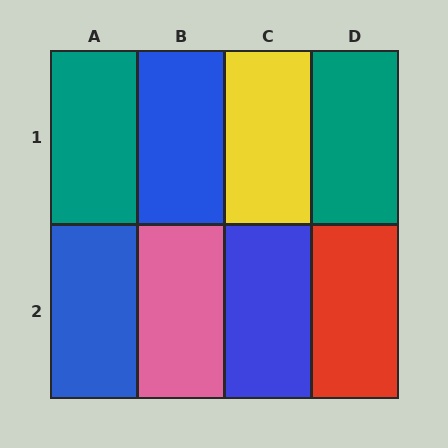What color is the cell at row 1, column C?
Yellow.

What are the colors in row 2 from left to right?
Blue, pink, blue, red.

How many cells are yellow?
1 cell is yellow.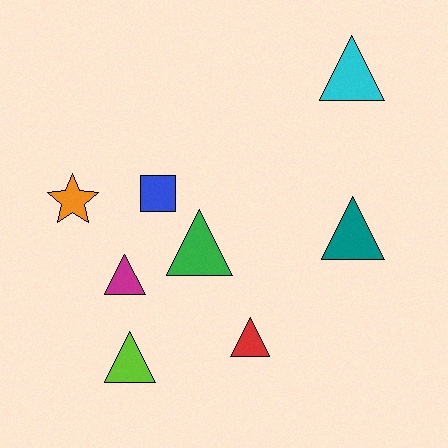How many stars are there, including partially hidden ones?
There is 1 star.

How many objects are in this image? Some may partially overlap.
There are 8 objects.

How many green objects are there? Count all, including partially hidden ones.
There is 1 green object.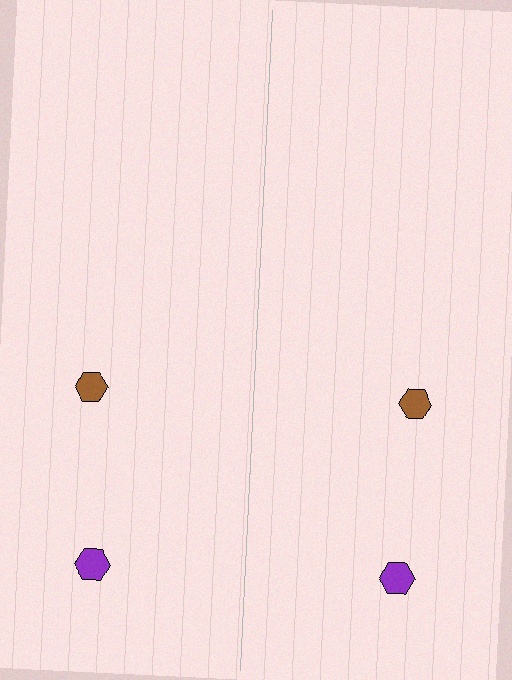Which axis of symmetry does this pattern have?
The pattern has a vertical axis of symmetry running through the center of the image.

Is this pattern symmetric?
Yes, this pattern has bilateral (reflection) symmetry.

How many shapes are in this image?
There are 4 shapes in this image.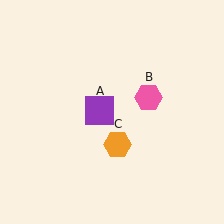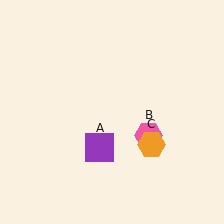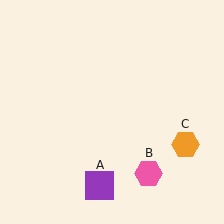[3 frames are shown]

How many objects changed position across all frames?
3 objects changed position: purple square (object A), pink hexagon (object B), orange hexagon (object C).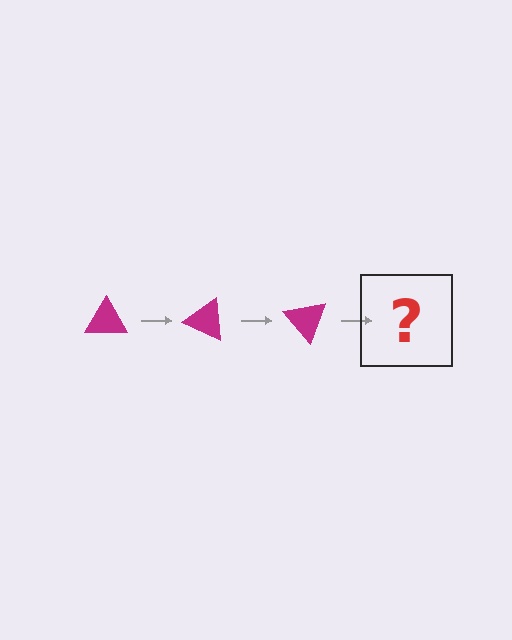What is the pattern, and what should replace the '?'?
The pattern is that the triangle rotates 25 degrees each step. The '?' should be a magenta triangle rotated 75 degrees.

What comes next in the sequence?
The next element should be a magenta triangle rotated 75 degrees.